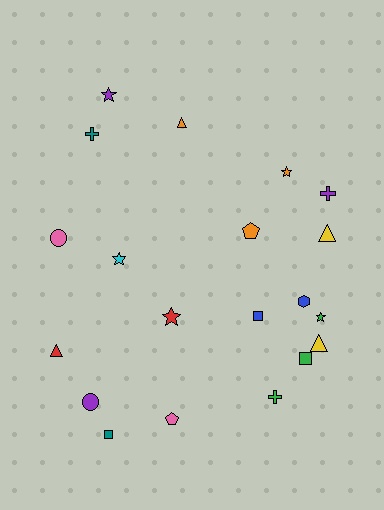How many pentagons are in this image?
There are 2 pentagons.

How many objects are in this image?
There are 20 objects.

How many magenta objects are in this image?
There are no magenta objects.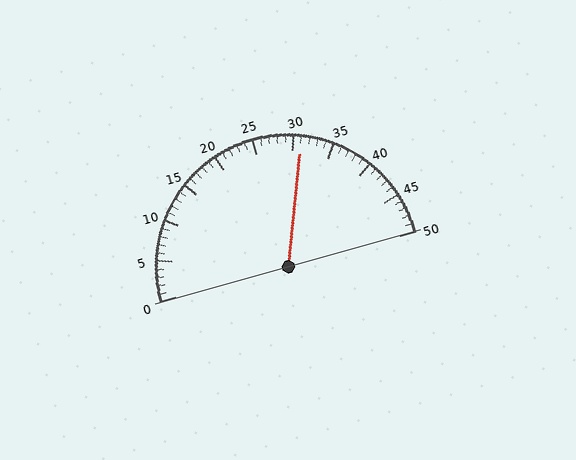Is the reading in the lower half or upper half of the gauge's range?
The reading is in the upper half of the range (0 to 50).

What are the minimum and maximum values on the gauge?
The gauge ranges from 0 to 50.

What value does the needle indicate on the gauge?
The needle indicates approximately 31.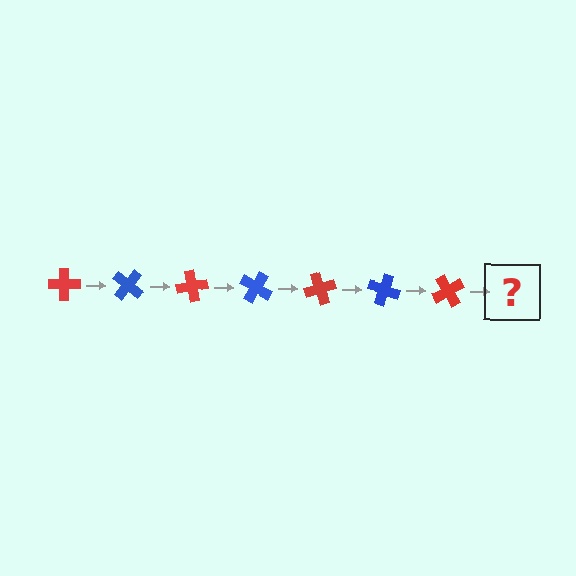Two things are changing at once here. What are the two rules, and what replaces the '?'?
The two rules are that it rotates 40 degrees each step and the color cycles through red and blue. The '?' should be a blue cross, rotated 280 degrees from the start.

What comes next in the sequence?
The next element should be a blue cross, rotated 280 degrees from the start.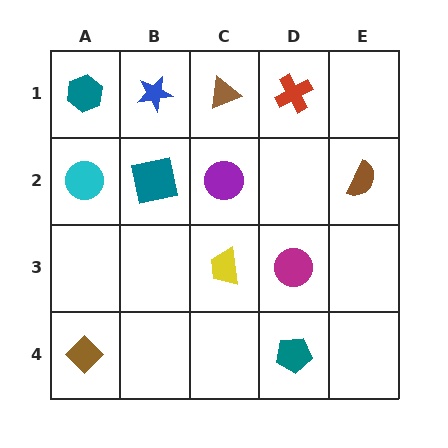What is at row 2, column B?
A teal square.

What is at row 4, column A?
A brown diamond.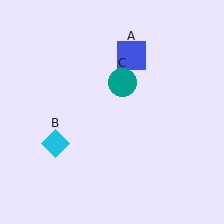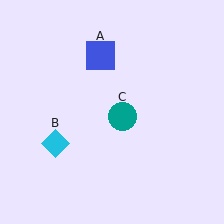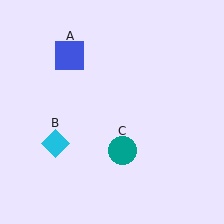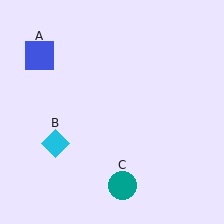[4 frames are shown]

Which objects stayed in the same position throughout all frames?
Cyan diamond (object B) remained stationary.